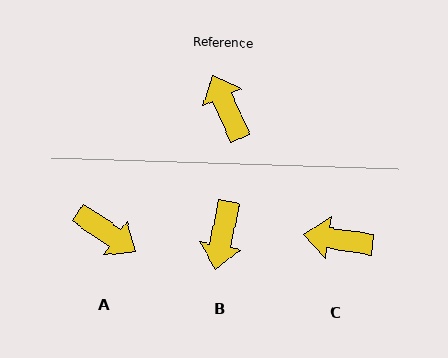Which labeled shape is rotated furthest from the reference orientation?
A, about 149 degrees away.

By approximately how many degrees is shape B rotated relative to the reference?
Approximately 145 degrees counter-clockwise.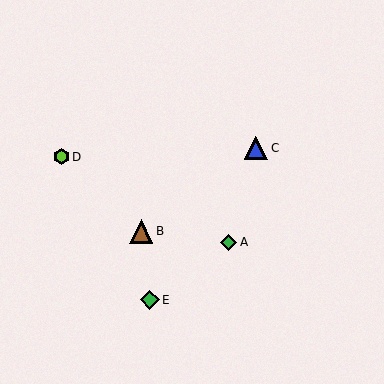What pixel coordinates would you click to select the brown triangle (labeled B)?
Click at (141, 231) to select the brown triangle B.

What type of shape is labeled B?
Shape B is a brown triangle.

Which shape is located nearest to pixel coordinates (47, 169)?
The lime hexagon (labeled D) at (61, 157) is nearest to that location.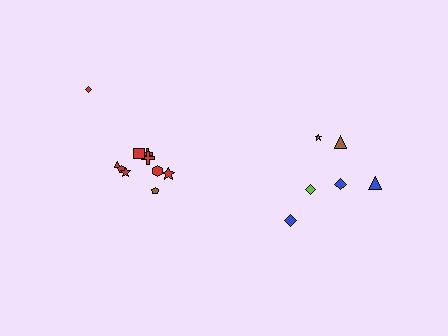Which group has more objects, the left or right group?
The left group.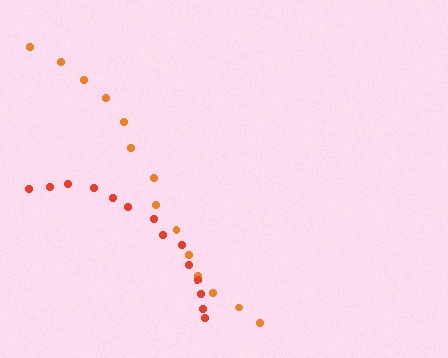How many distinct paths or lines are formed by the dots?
There are 2 distinct paths.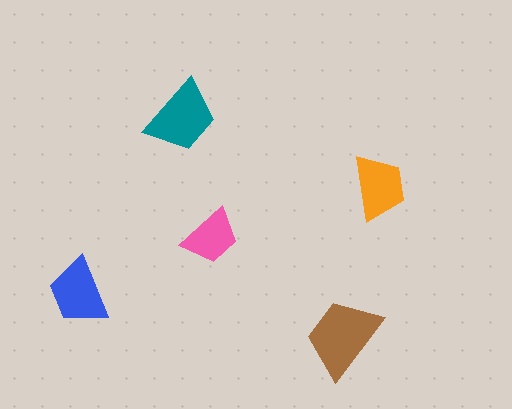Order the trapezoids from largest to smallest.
the brown one, the teal one, the blue one, the orange one, the pink one.